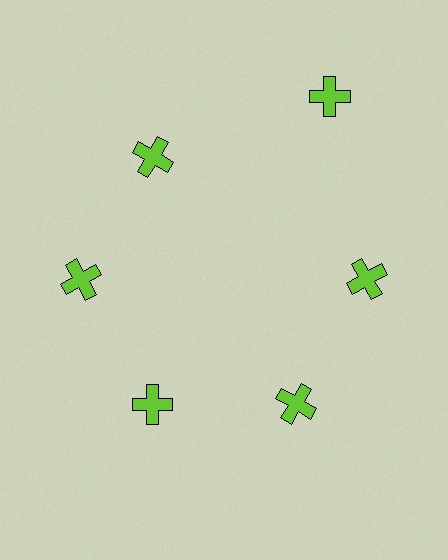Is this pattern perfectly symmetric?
No. The 6 lime crosses are arranged in a ring, but one element near the 1 o'clock position is pushed outward from the center, breaking the 6-fold rotational symmetry.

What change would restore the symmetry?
The symmetry would be restored by moving it inward, back onto the ring so that all 6 crosses sit at equal angles and equal distance from the center.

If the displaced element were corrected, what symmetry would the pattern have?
It would have 6-fold rotational symmetry — the pattern would map onto itself every 60 degrees.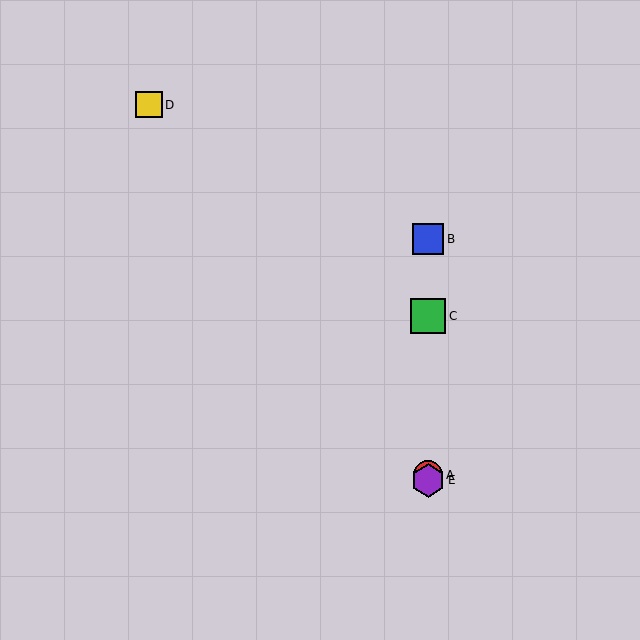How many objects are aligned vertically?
4 objects (A, B, C, E) are aligned vertically.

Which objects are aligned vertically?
Objects A, B, C, E are aligned vertically.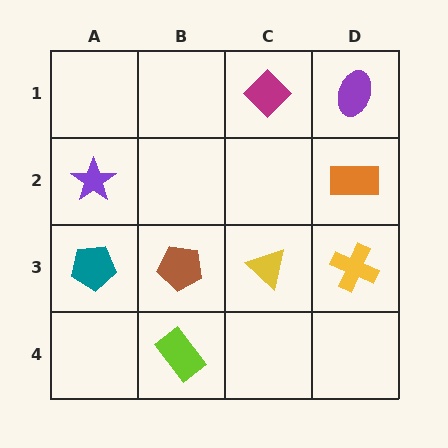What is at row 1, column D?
A purple ellipse.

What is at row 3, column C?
A yellow triangle.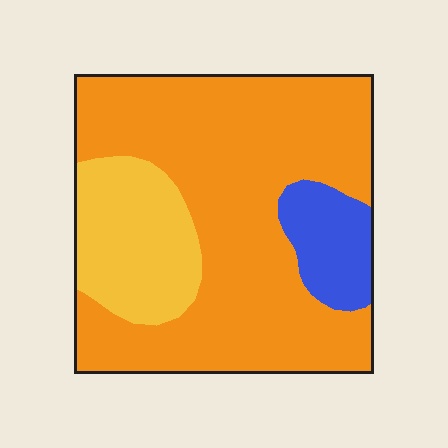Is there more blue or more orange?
Orange.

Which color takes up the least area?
Blue, at roughly 10%.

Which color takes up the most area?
Orange, at roughly 70%.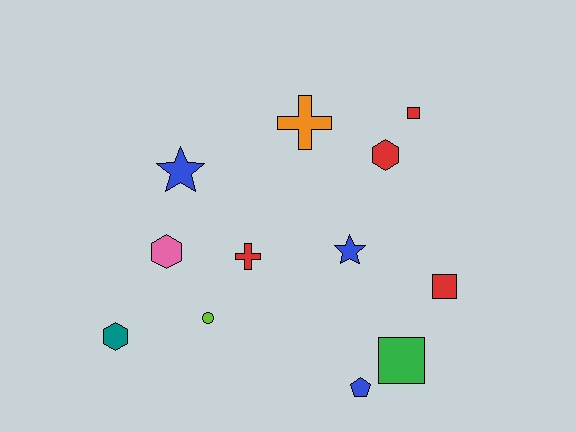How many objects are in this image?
There are 12 objects.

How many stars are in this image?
There are 2 stars.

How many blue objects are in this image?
There are 3 blue objects.